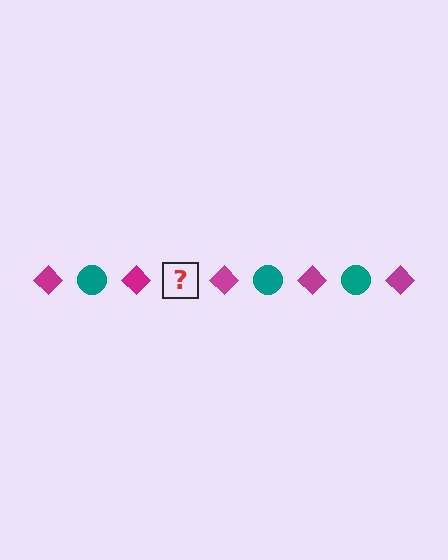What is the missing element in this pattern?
The missing element is a teal circle.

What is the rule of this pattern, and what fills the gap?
The rule is that the pattern alternates between magenta diamond and teal circle. The gap should be filled with a teal circle.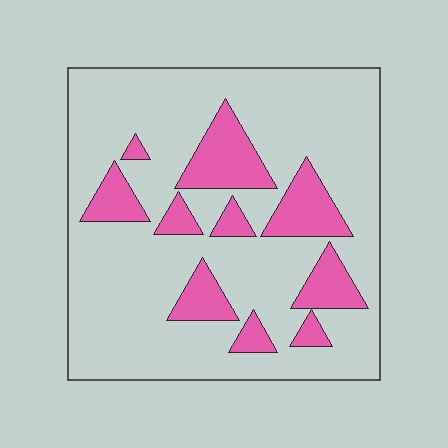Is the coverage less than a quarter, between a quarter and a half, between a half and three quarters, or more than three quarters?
Less than a quarter.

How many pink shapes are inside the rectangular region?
10.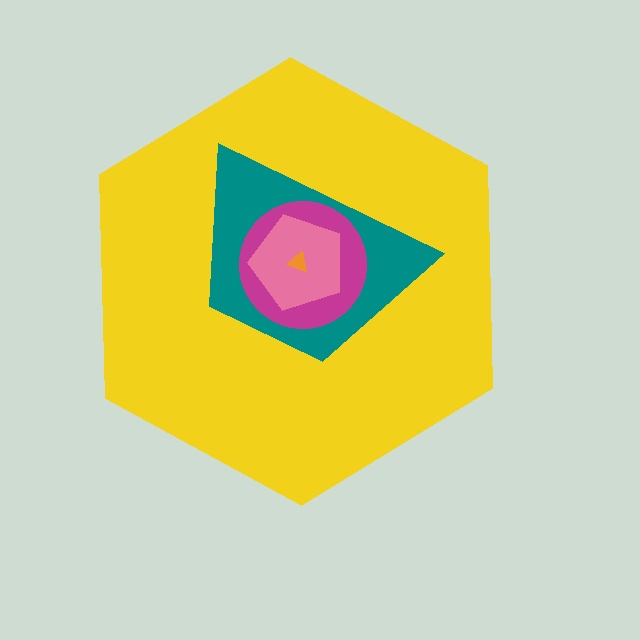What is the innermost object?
The orange triangle.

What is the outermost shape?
The yellow hexagon.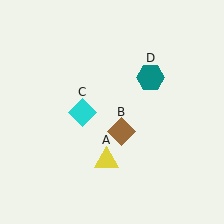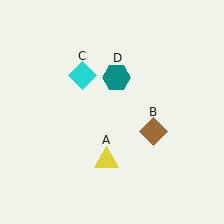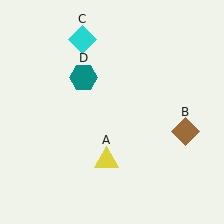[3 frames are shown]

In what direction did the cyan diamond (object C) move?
The cyan diamond (object C) moved up.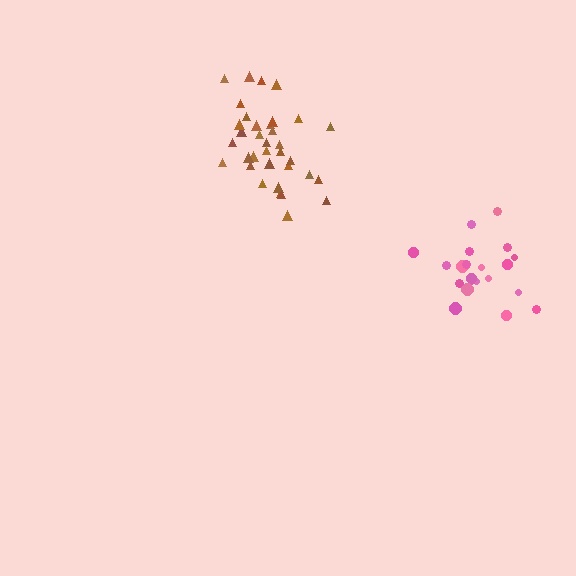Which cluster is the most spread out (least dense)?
Pink.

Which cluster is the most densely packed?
Brown.